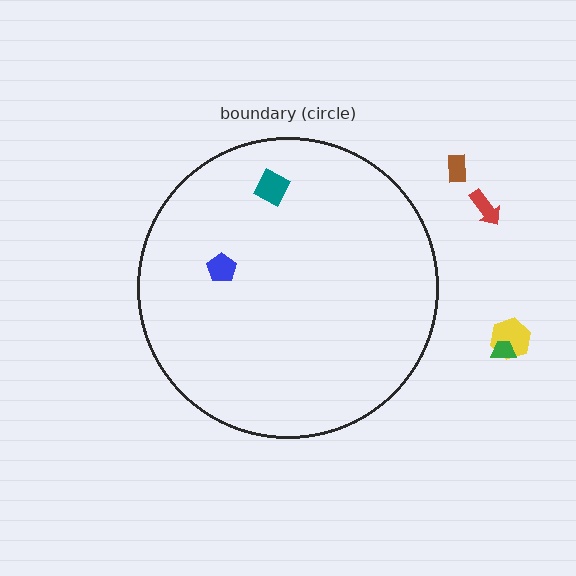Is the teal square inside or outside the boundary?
Inside.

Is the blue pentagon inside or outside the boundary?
Inside.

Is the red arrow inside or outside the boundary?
Outside.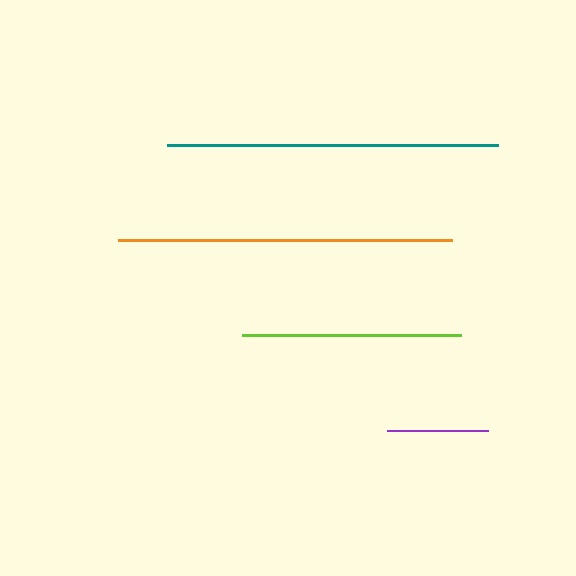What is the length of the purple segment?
The purple segment is approximately 102 pixels long.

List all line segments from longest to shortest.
From longest to shortest: orange, teal, lime, purple.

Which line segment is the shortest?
The purple line is the shortest at approximately 102 pixels.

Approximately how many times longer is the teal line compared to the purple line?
The teal line is approximately 3.3 times the length of the purple line.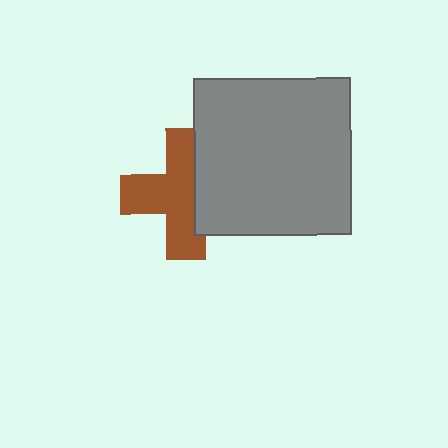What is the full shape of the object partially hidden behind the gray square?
The partially hidden object is a brown cross.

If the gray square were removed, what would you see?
You would see the complete brown cross.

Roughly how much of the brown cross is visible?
Most of it is visible (roughly 65%).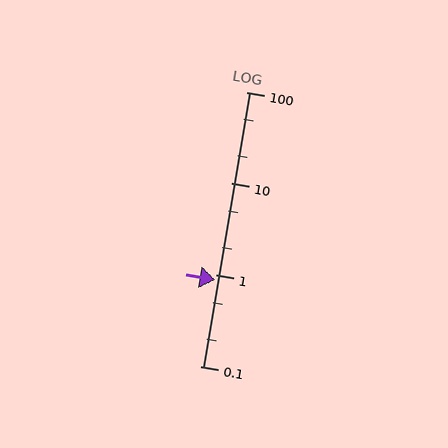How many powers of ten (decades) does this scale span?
The scale spans 3 decades, from 0.1 to 100.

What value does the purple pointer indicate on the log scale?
The pointer indicates approximately 0.88.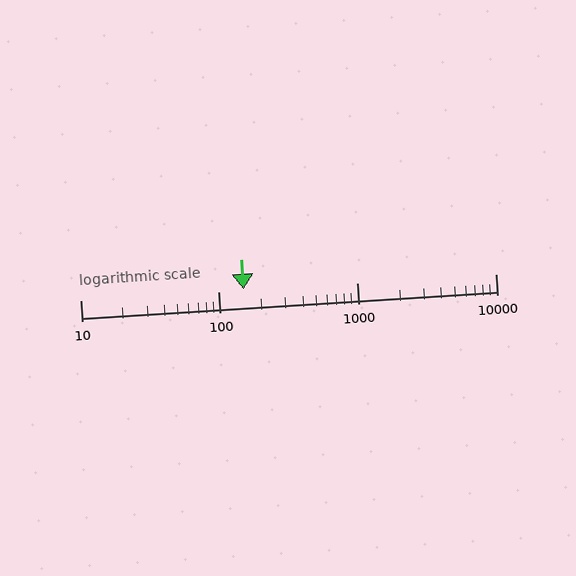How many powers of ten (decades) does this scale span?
The scale spans 3 decades, from 10 to 10000.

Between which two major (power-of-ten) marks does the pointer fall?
The pointer is between 100 and 1000.